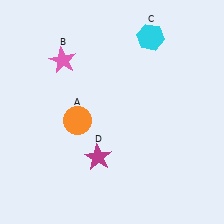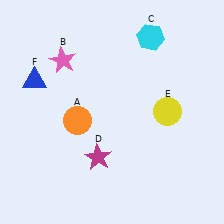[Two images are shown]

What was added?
A yellow circle (E), a blue triangle (F) were added in Image 2.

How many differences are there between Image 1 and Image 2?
There are 2 differences between the two images.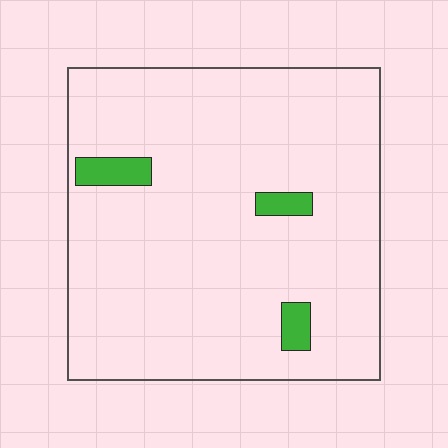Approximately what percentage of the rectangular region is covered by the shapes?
Approximately 5%.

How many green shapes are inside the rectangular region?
3.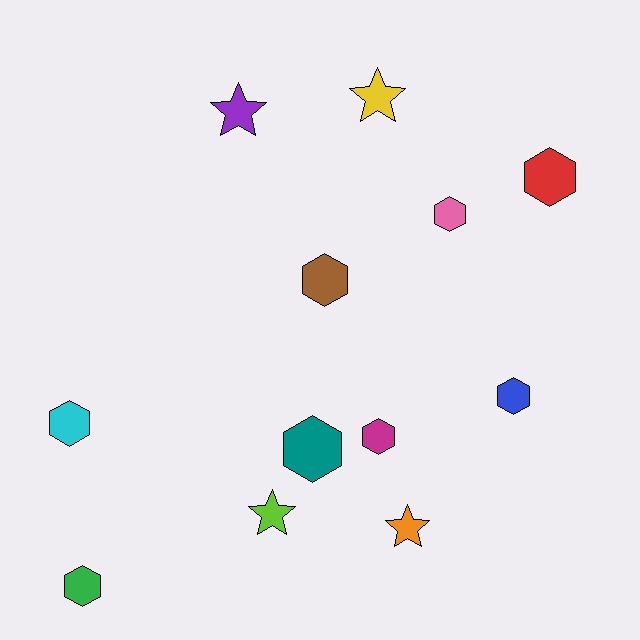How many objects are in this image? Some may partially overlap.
There are 12 objects.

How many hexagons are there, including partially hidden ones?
There are 8 hexagons.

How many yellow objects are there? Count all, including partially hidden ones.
There is 1 yellow object.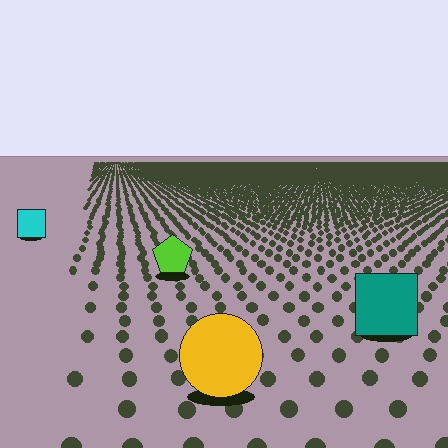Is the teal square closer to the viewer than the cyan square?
Yes. The teal square is closer — you can tell from the texture gradient: the ground texture is coarser near it.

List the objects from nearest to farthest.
From nearest to farthest: the yellow circle, the teal square, the lime pentagon, the cyan square.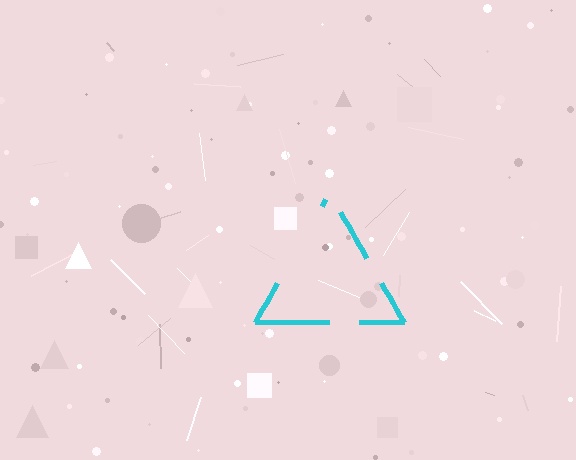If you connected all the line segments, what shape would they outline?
They would outline a triangle.